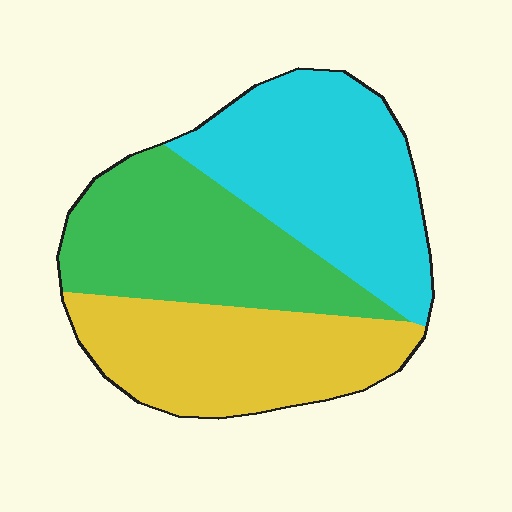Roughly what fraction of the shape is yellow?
Yellow takes up about one third (1/3) of the shape.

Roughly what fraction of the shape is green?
Green takes up between a sixth and a third of the shape.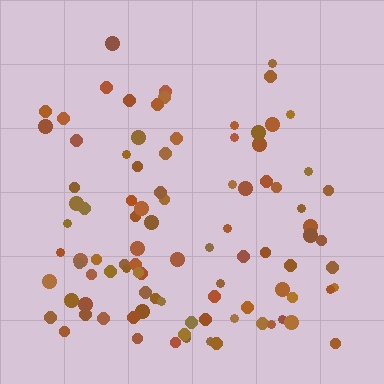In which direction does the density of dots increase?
From top to bottom, with the bottom side densest.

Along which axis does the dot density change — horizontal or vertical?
Vertical.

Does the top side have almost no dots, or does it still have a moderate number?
Still a moderate number, just noticeably fewer than the bottom.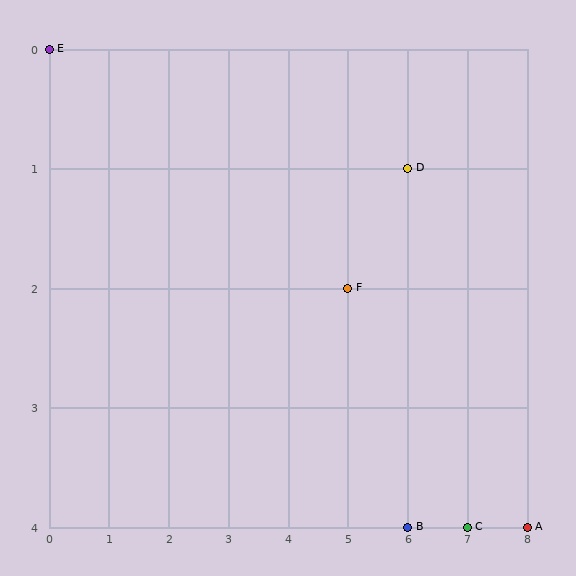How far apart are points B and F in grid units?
Points B and F are 1 column and 2 rows apart (about 2.2 grid units diagonally).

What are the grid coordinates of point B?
Point B is at grid coordinates (6, 4).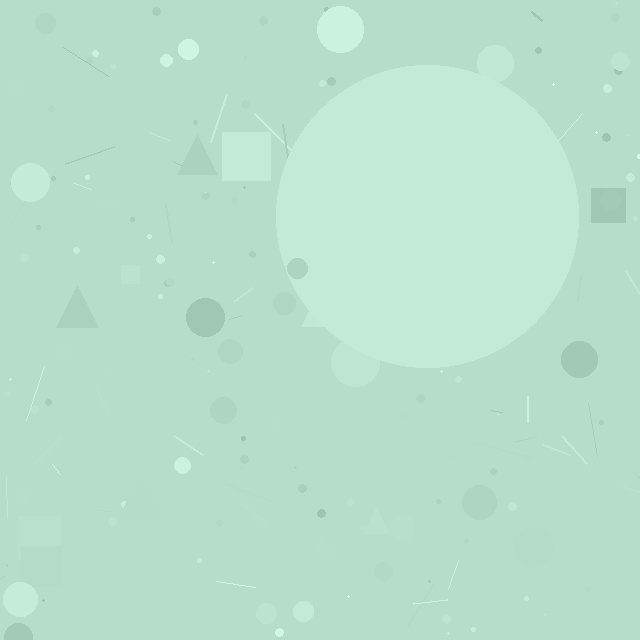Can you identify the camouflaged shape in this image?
The camouflaged shape is a circle.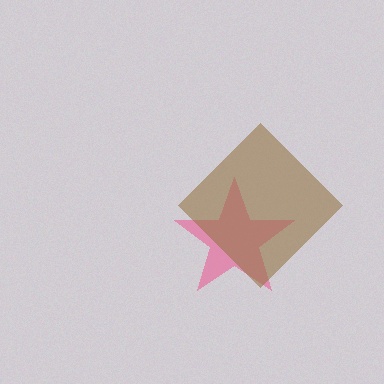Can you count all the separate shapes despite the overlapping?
Yes, there are 2 separate shapes.